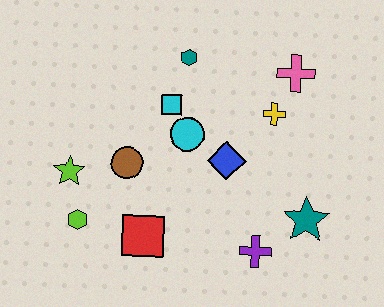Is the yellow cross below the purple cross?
No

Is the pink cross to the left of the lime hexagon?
No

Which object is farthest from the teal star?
The lime star is farthest from the teal star.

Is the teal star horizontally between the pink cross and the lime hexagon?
No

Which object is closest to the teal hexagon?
The cyan square is closest to the teal hexagon.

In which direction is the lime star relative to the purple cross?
The lime star is to the left of the purple cross.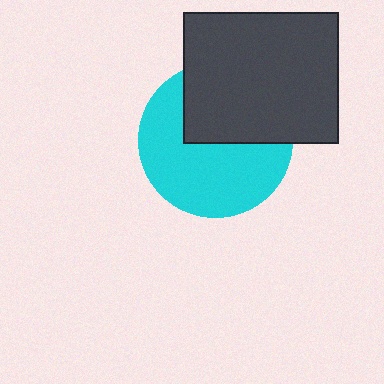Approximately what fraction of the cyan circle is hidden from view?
Roughly 39% of the cyan circle is hidden behind the dark gray rectangle.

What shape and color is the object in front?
The object in front is a dark gray rectangle.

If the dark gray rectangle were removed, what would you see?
You would see the complete cyan circle.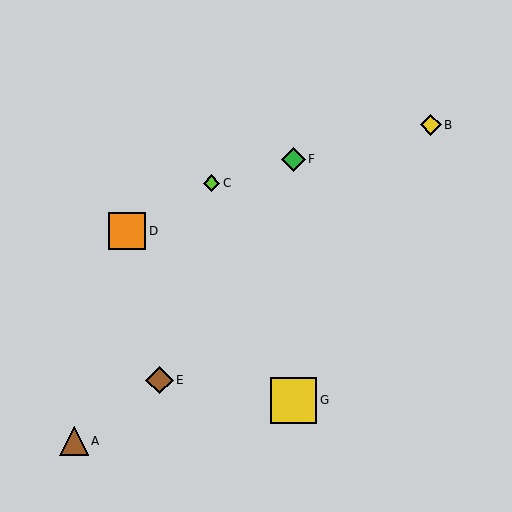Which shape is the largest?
The yellow square (labeled G) is the largest.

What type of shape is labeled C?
Shape C is a lime diamond.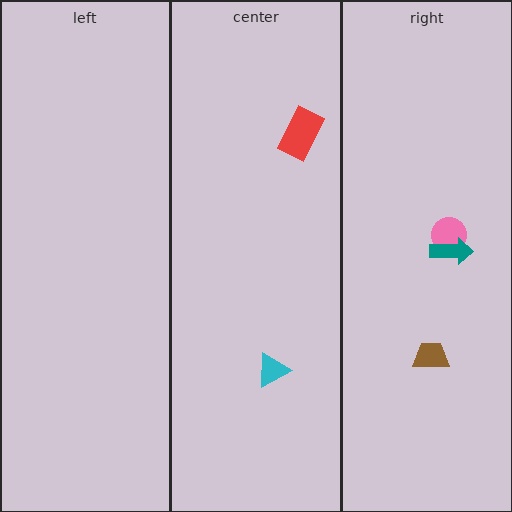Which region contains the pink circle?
The right region.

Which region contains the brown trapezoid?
The right region.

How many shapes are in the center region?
2.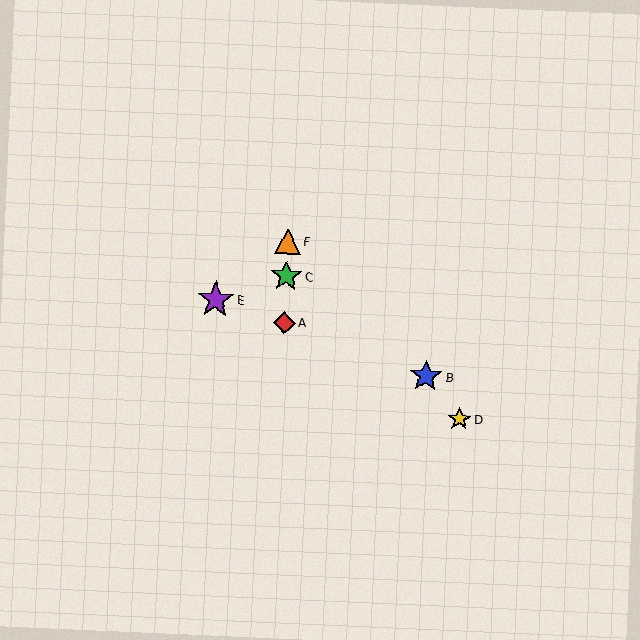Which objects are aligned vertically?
Objects A, C, F are aligned vertically.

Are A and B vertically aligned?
No, A is at x≈284 and B is at x≈426.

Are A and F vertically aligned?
Yes, both are at x≈284.